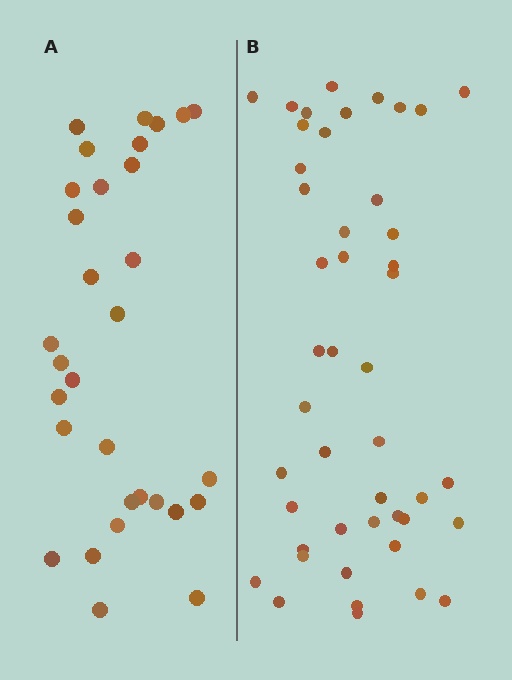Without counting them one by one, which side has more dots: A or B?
Region B (the right region) has more dots.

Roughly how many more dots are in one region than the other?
Region B has approximately 15 more dots than region A.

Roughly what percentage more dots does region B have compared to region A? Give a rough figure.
About 50% more.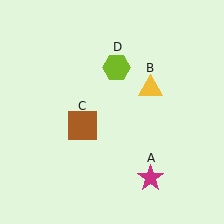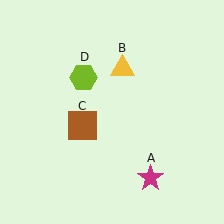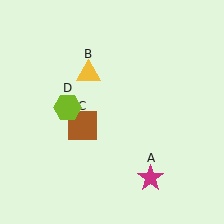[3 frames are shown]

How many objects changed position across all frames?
2 objects changed position: yellow triangle (object B), lime hexagon (object D).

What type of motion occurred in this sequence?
The yellow triangle (object B), lime hexagon (object D) rotated counterclockwise around the center of the scene.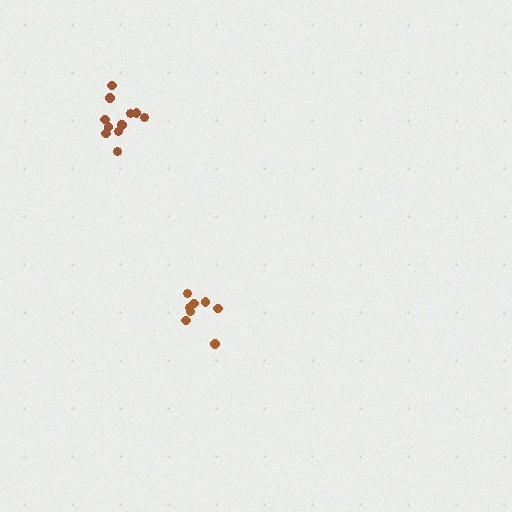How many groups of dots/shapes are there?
There are 2 groups.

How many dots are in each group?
Group 1: 12 dots, Group 2: 8 dots (20 total).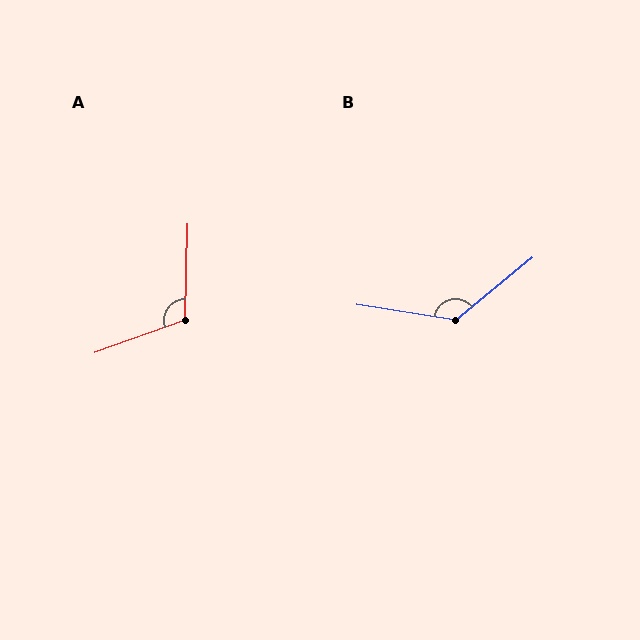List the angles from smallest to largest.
A (112°), B (132°).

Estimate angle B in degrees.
Approximately 132 degrees.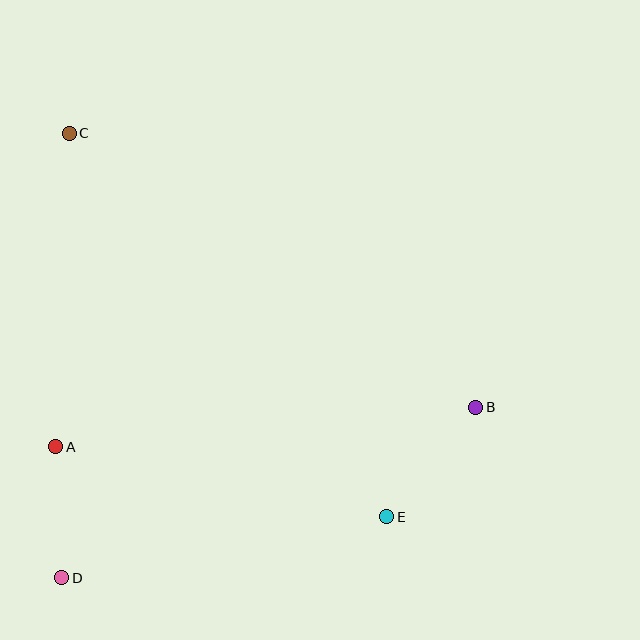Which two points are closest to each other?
Points A and D are closest to each other.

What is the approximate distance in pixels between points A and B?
The distance between A and B is approximately 421 pixels.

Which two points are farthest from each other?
Points C and E are farthest from each other.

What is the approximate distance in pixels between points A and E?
The distance between A and E is approximately 338 pixels.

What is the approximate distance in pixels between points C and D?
The distance between C and D is approximately 444 pixels.